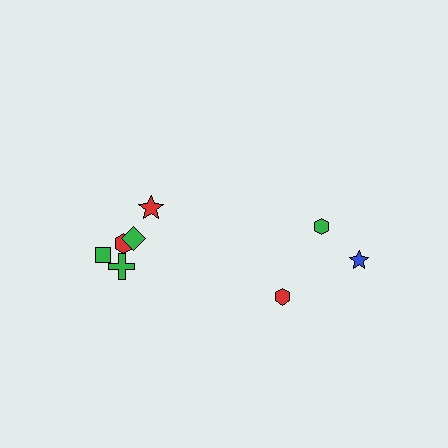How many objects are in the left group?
There are 5 objects.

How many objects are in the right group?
There are 3 objects.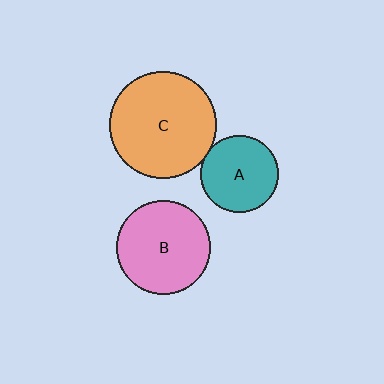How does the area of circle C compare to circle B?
Approximately 1.3 times.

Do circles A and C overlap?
Yes.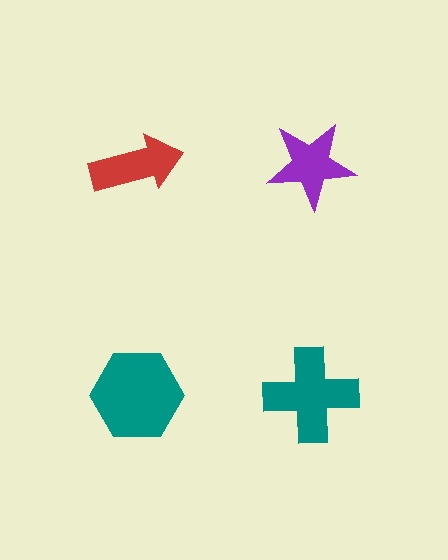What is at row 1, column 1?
A red arrow.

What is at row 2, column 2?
A teal cross.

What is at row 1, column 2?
A purple star.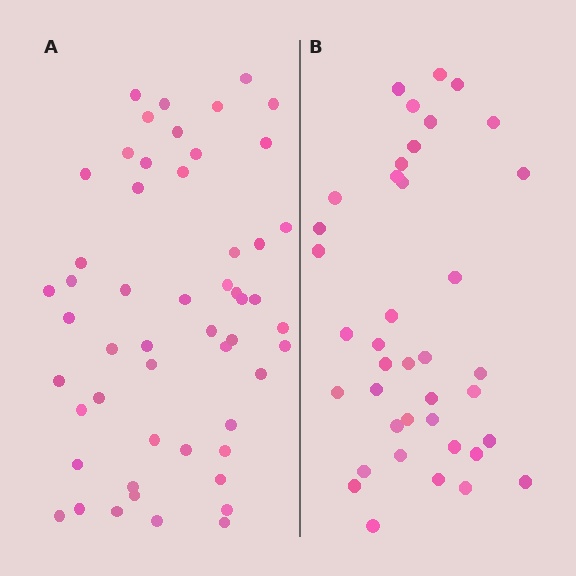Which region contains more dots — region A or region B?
Region A (the left region) has more dots.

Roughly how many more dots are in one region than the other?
Region A has approximately 15 more dots than region B.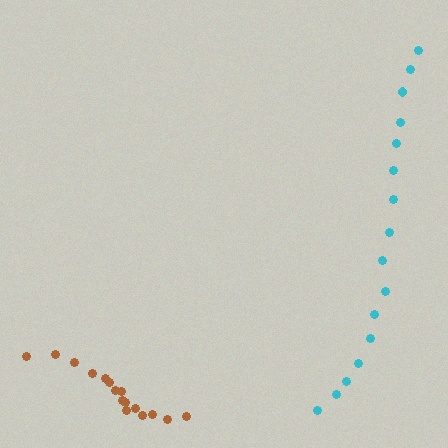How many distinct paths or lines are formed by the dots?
There are 2 distinct paths.